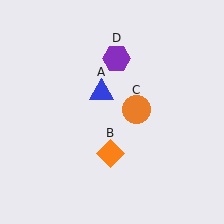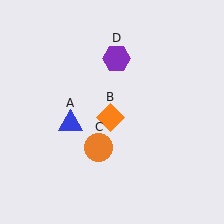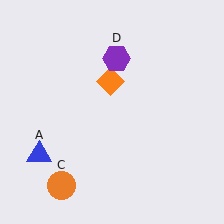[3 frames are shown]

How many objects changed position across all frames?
3 objects changed position: blue triangle (object A), orange diamond (object B), orange circle (object C).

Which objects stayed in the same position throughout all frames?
Purple hexagon (object D) remained stationary.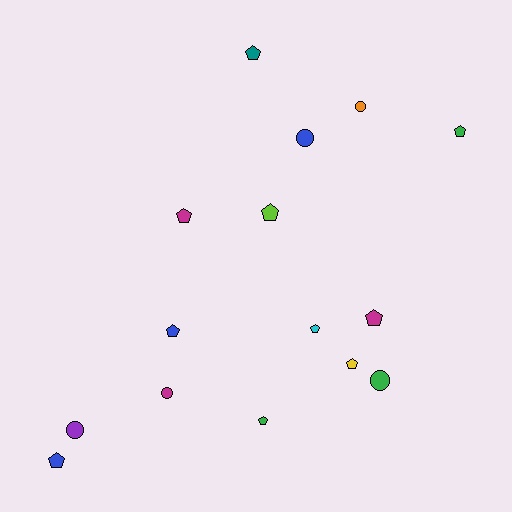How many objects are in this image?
There are 15 objects.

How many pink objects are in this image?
There are no pink objects.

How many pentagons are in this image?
There are 10 pentagons.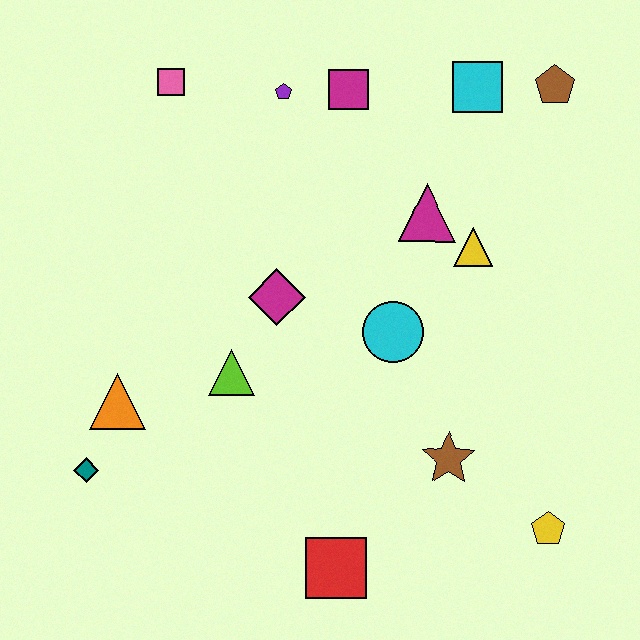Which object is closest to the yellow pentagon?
The brown star is closest to the yellow pentagon.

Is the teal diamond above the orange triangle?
No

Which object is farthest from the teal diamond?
The brown pentagon is farthest from the teal diamond.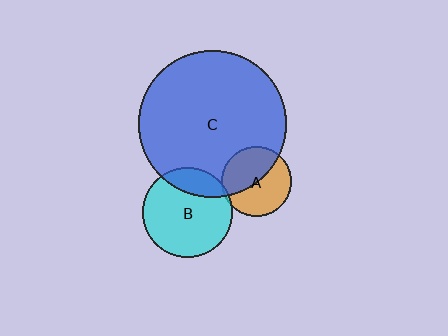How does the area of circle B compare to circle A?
Approximately 1.6 times.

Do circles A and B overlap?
Yes.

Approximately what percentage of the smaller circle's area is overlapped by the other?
Approximately 5%.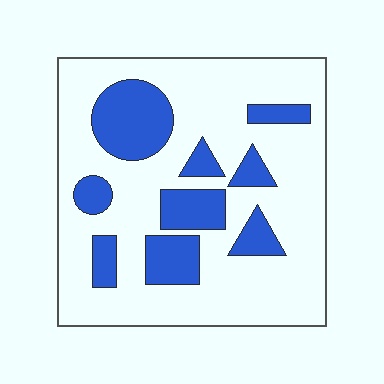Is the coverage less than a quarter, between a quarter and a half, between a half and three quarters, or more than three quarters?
Between a quarter and a half.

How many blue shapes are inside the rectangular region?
9.